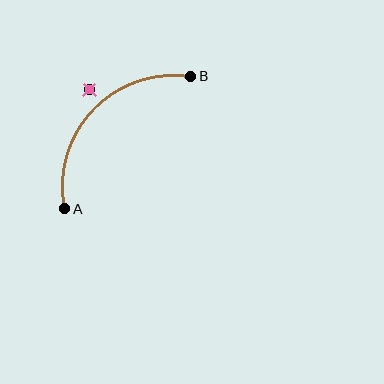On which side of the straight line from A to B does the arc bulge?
The arc bulges above and to the left of the straight line connecting A and B.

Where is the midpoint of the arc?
The arc midpoint is the point on the curve farthest from the straight line joining A and B. It sits above and to the left of that line.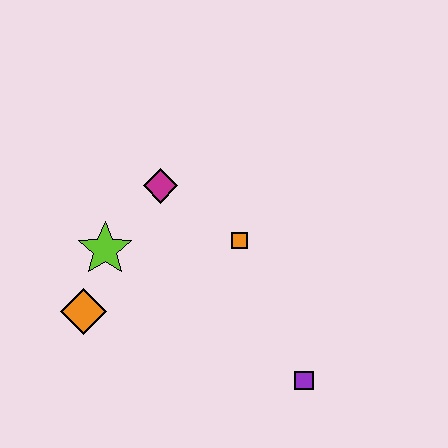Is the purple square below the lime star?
Yes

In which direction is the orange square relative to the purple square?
The orange square is above the purple square.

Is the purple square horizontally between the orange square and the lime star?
No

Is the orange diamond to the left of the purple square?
Yes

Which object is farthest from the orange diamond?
The purple square is farthest from the orange diamond.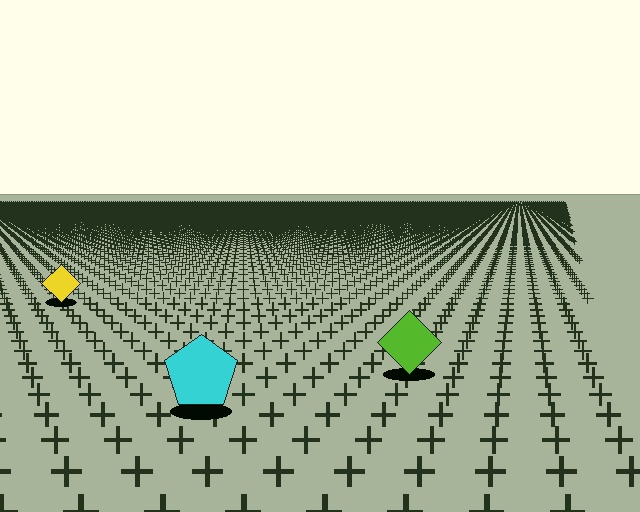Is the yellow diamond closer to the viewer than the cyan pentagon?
No. The cyan pentagon is closer — you can tell from the texture gradient: the ground texture is coarser near it.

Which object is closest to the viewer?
The cyan pentagon is closest. The texture marks near it are larger and more spread out.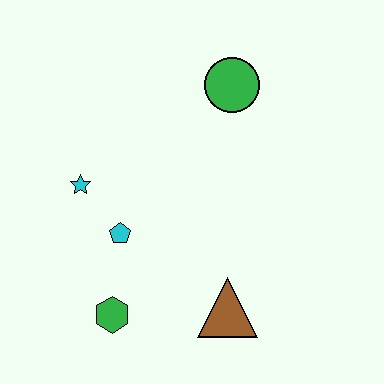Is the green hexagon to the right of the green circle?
No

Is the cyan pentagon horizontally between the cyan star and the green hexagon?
No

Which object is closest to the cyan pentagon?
The cyan star is closest to the cyan pentagon.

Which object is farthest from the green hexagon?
The green circle is farthest from the green hexagon.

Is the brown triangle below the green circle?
Yes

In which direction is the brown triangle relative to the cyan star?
The brown triangle is to the right of the cyan star.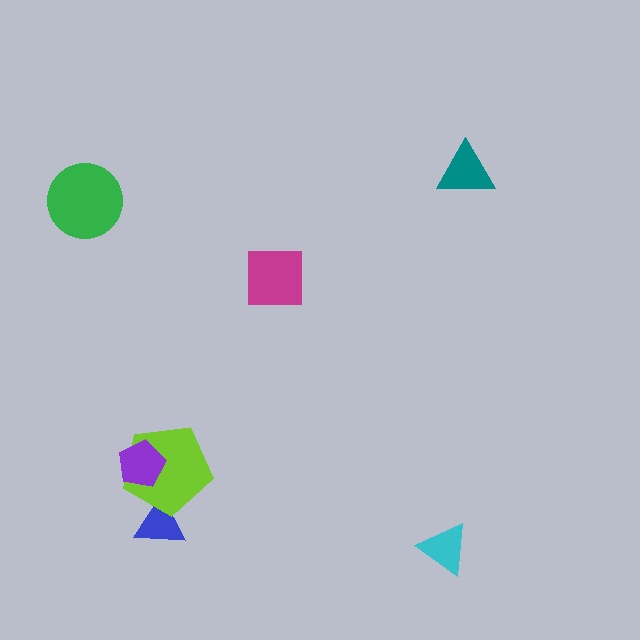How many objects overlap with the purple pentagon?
1 object overlaps with the purple pentagon.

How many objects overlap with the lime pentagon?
2 objects overlap with the lime pentagon.